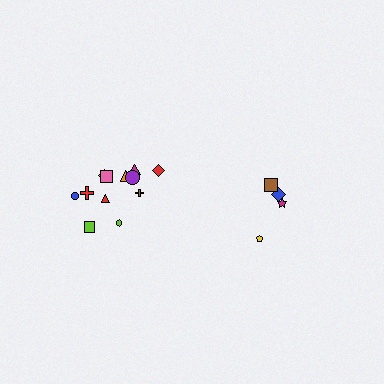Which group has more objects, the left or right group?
The left group.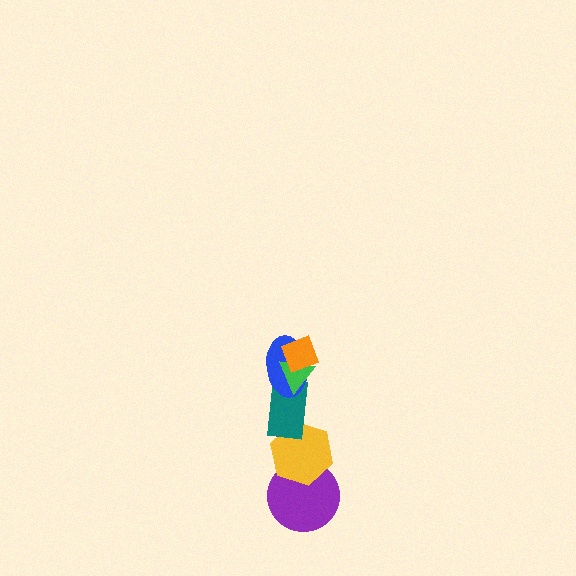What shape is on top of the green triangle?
The orange diamond is on top of the green triangle.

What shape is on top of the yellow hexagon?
The teal rectangle is on top of the yellow hexagon.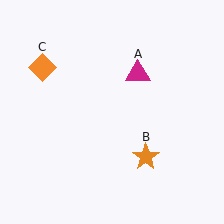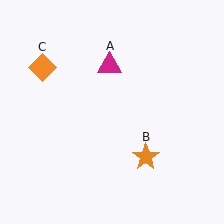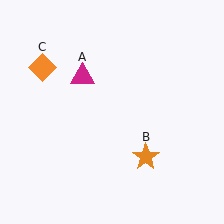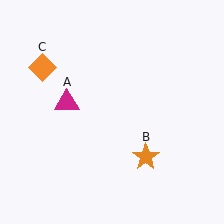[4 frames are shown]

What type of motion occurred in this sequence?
The magenta triangle (object A) rotated counterclockwise around the center of the scene.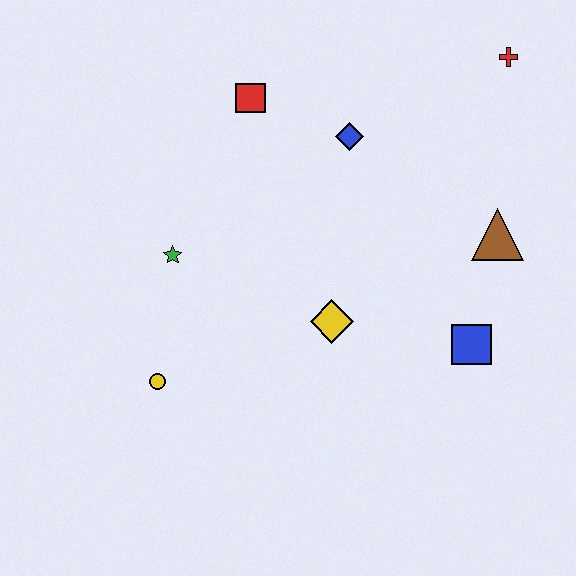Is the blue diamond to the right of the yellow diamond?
Yes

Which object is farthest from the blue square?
The red square is farthest from the blue square.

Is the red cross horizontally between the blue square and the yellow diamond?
No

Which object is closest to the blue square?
The brown triangle is closest to the blue square.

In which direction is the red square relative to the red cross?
The red square is to the left of the red cross.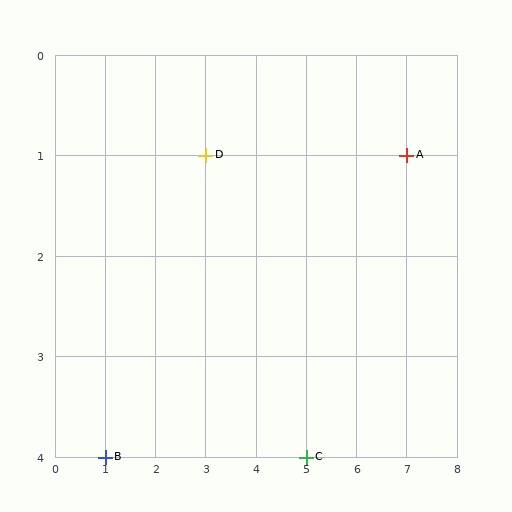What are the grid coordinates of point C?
Point C is at grid coordinates (5, 4).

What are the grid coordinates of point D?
Point D is at grid coordinates (3, 1).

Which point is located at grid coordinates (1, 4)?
Point B is at (1, 4).